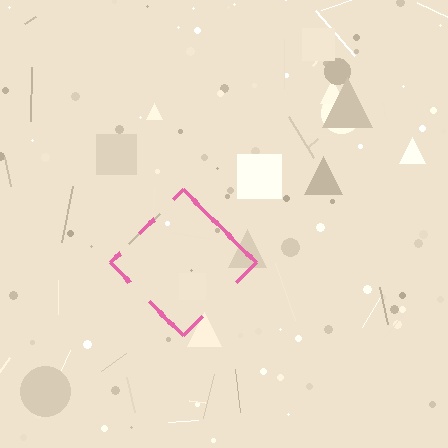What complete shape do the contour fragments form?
The contour fragments form a diamond.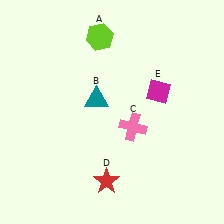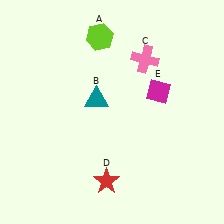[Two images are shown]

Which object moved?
The pink cross (C) moved up.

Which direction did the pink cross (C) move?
The pink cross (C) moved up.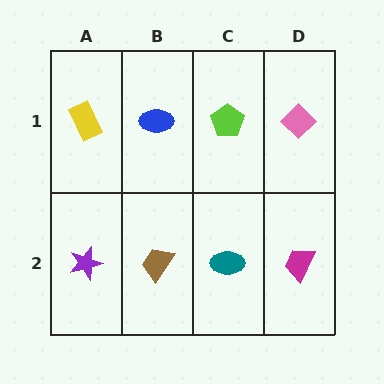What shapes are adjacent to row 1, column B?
A brown trapezoid (row 2, column B), a yellow rectangle (row 1, column A), a lime pentagon (row 1, column C).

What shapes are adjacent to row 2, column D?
A pink diamond (row 1, column D), a teal ellipse (row 2, column C).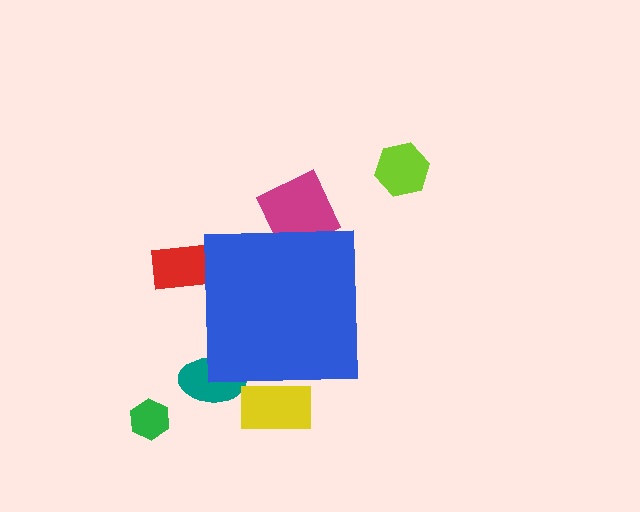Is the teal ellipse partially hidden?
Yes, the teal ellipse is partially hidden behind the blue square.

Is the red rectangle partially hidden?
Yes, the red rectangle is partially hidden behind the blue square.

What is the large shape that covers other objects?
A blue square.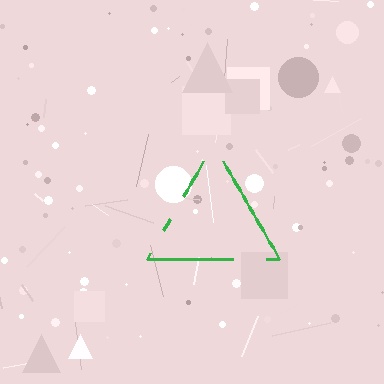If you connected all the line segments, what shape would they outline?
They would outline a triangle.